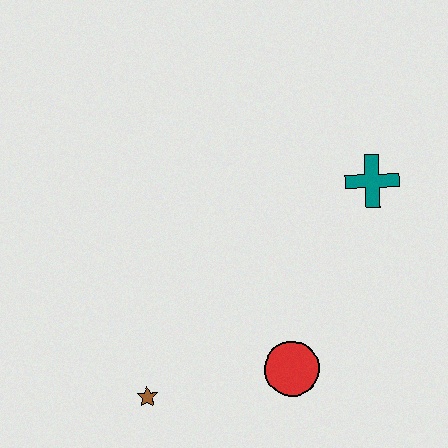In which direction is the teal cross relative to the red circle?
The teal cross is above the red circle.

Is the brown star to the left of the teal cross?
Yes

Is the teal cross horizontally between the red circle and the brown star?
No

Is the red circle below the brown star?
No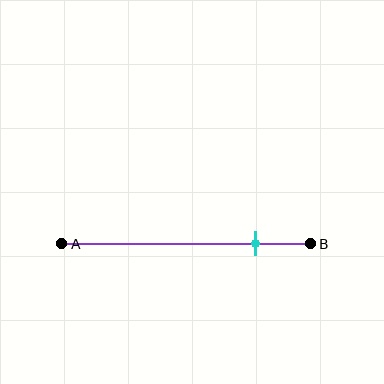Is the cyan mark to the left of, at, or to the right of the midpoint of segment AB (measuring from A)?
The cyan mark is to the right of the midpoint of segment AB.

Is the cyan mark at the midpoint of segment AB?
No, the mark is at about 80% from A, not at the 50% midpoint.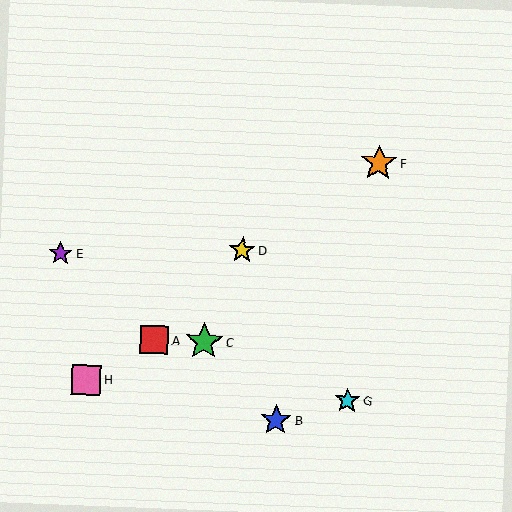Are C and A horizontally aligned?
Yes, both are at y≈342.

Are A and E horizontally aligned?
No, A is at y≈340 and E is at y≈254.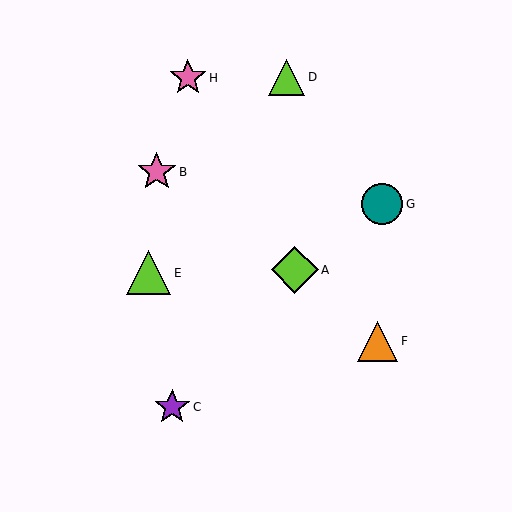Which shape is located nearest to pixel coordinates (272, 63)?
The lime triangle (labeled D) at (286, 77) is nearest to that location.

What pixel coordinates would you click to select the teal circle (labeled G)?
Click at (382, 204) to select the teal circle G.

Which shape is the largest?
The lime diamond (labeled A) is the largest.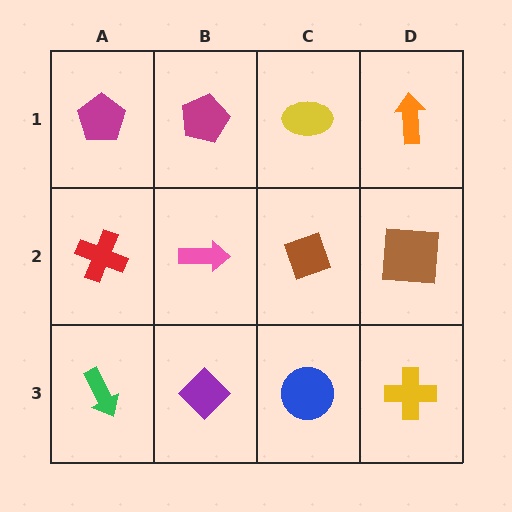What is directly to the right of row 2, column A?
A pink arrow.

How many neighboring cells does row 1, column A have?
2.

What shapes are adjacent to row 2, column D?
An orange arrow (row 1, column D), a yellow cross (row 3, column D), a brown diamond (row 2, column C).